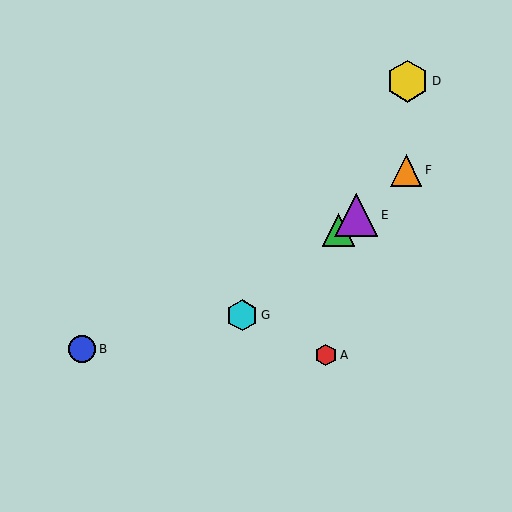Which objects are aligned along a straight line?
Objects C, E, F, G are aligned along a straight line.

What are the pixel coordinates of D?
Object D is at (408, 81).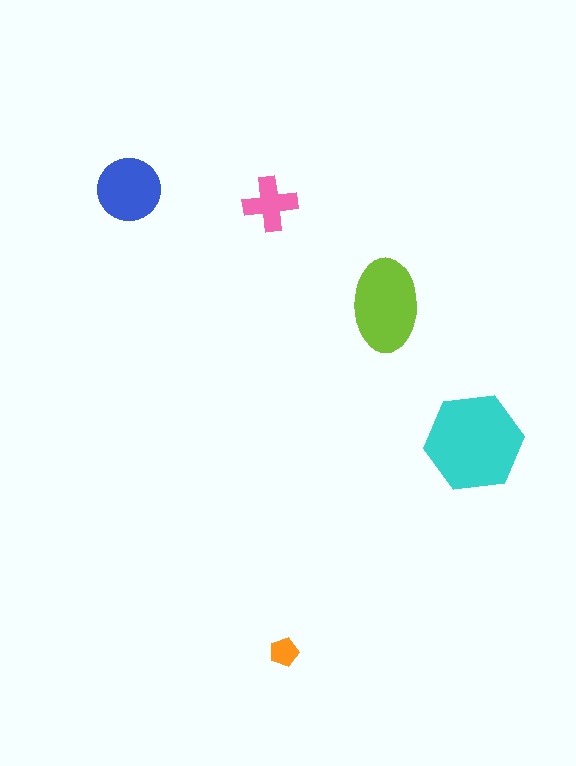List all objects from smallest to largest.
The orange pentagon, the pink cross, the blue circle, the lime ellipse, the cyan hexagon.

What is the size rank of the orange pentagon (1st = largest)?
5th.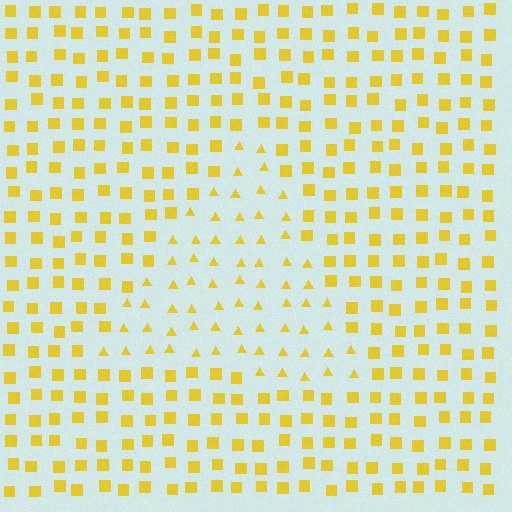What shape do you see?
I see a triangle.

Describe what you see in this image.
The image is filled with small yellow elements arranged in a uniform grid. A triangle-shaped region contains triangles, while the surrounding area contains squares. The boundary is defined purely by the change in element shape.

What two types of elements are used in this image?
The image uses triangles inside the triangle region and squares outside it.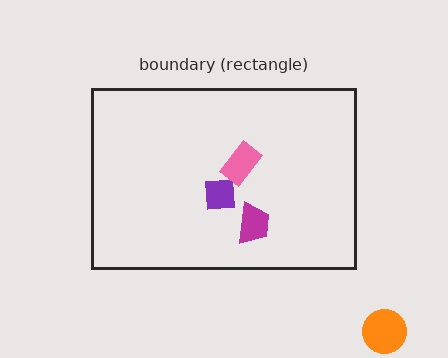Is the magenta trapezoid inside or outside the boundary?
Inside.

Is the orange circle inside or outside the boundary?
Outside.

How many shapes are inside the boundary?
3 inside, 1 outside.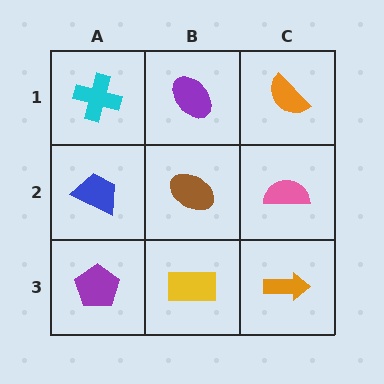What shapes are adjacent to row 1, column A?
A blue trapezoid (row 2, column A), a purple ellipse (row 1, column B).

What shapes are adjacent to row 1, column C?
A pink semicircle (row 2, column C), a purple ellipse (row 1, column B).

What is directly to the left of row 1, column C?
A purple ellipse.